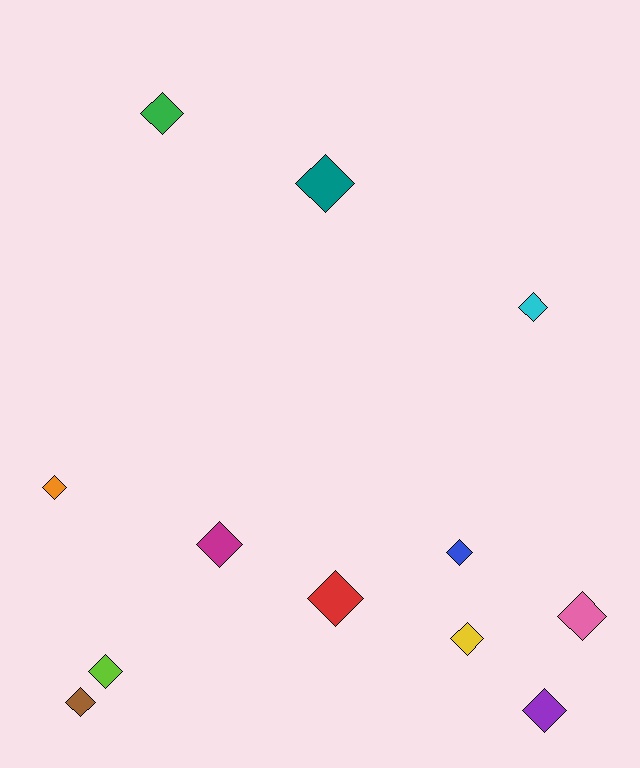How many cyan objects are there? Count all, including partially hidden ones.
There is 1 cyan object.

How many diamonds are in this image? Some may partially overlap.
There are 12 diamonds.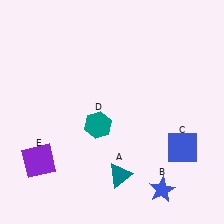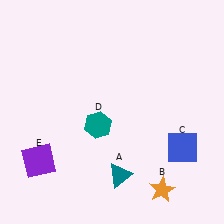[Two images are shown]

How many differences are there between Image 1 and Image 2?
There is 1 difference between the two images.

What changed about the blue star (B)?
In Image 1, B is blue. In Image 2, it changed to orange.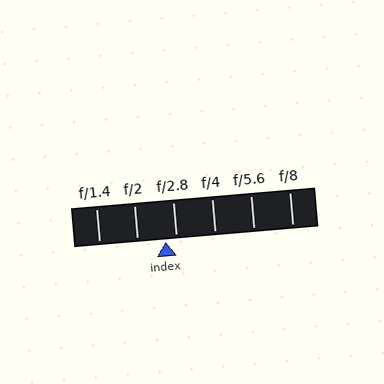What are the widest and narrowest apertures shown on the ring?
The widest aperture shown is f/1.4 and the narrowest is f/8.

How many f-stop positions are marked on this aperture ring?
There are 6 f-stop positions marked.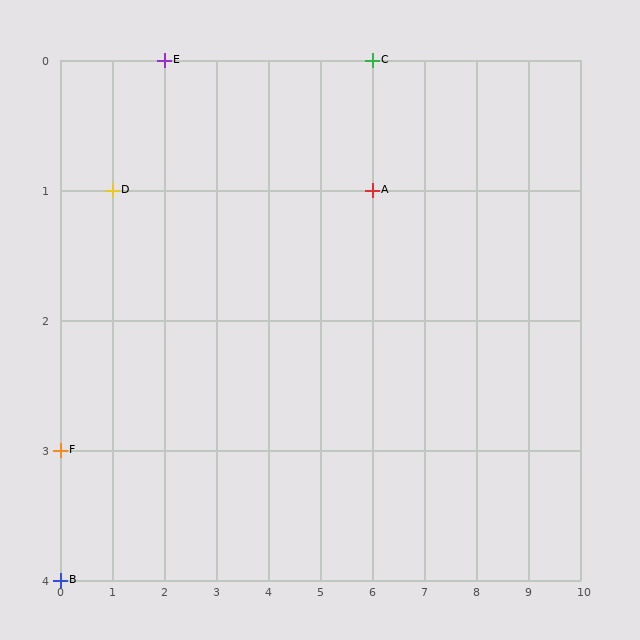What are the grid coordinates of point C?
Point C is at grid coordinates (6, 0).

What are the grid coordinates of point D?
Point D is at grid coordinates (1, 1).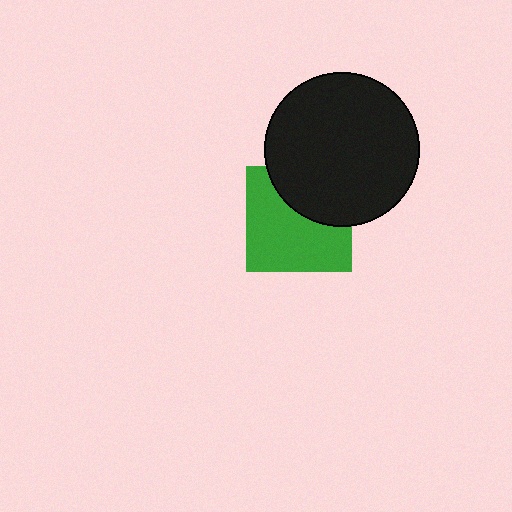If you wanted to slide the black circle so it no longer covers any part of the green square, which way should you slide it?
Slide it up — that is the most direct way to separate the two shapes.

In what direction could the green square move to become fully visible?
The green square could move down. That would shift it out from behind the black circle entirely.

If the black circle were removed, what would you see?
You would see the complete green square.